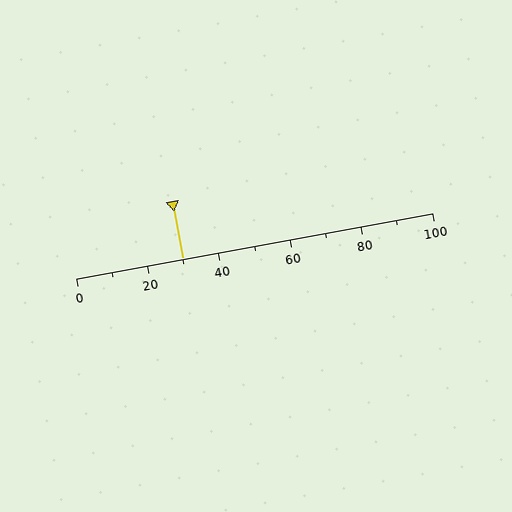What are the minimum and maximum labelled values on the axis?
The axis runs from 0 to 100.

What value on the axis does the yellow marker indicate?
The marker indicates approximately 30.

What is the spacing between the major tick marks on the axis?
The major ticks are spaced 20 apart.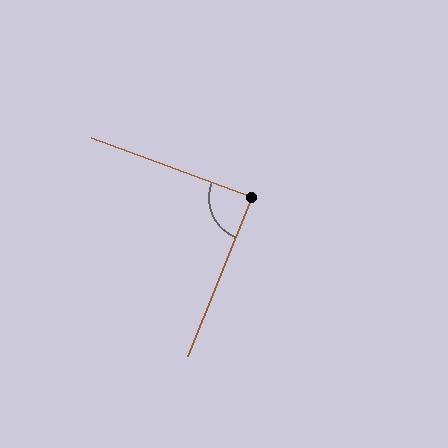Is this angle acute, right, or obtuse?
It is approximately a right angle.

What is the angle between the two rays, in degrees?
Approximately 89 degrees.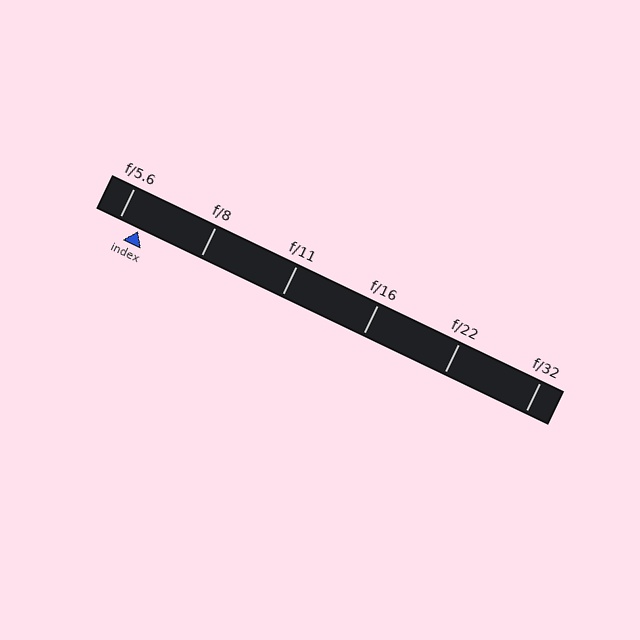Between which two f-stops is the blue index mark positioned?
The index mark is between f/5.6 and f/8.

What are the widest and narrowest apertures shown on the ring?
The widest aperture shown is f/5.6 and the narrowest is f/32.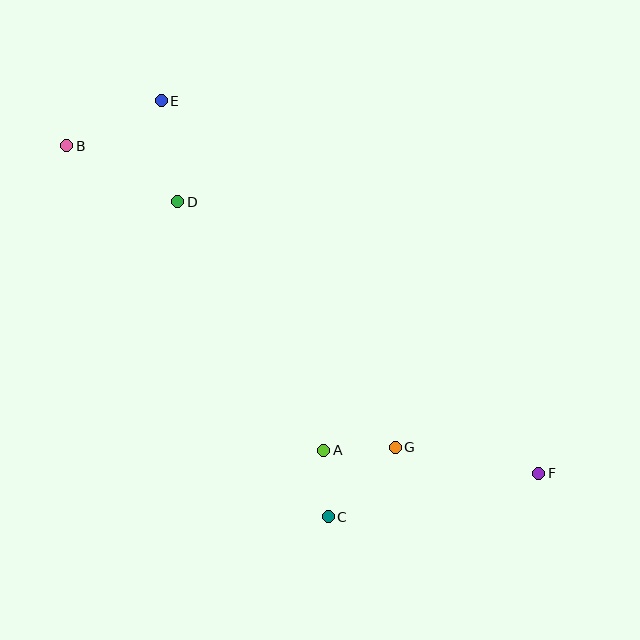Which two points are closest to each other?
Points A and C are closest to each other.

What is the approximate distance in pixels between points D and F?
The distance between D and F is approximately 452 pixels.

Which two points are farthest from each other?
Points B and F are farthest from each other.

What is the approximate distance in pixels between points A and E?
The distance between A and E is approximately 385 pixels.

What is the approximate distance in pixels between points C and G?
The distance between C and G is approximately 97 pixels.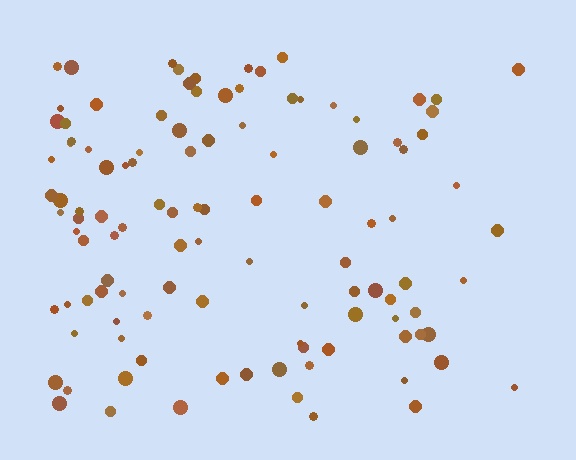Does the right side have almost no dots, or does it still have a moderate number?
Still a moderate number, just noticeably fewer than the left.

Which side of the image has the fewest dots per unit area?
The right.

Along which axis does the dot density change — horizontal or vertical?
Horizontal.